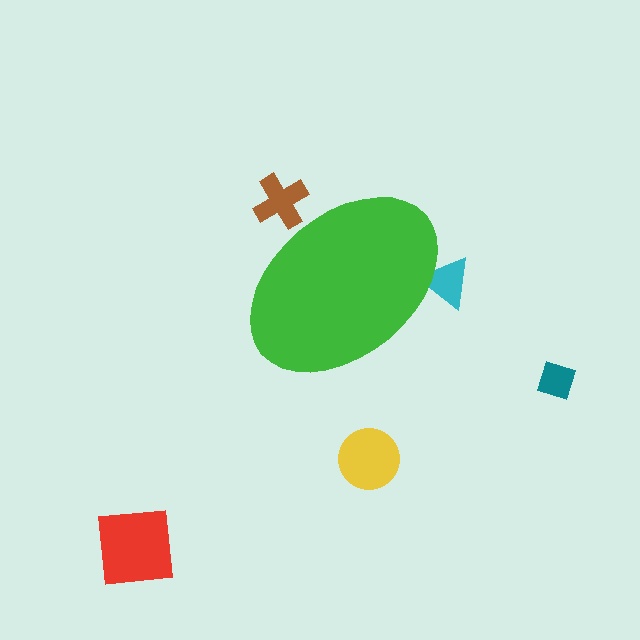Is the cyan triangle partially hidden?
Yes, the cyan triangle is partially hidden behind the green ellipse.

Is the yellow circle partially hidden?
No, the yellow circle is fully visible.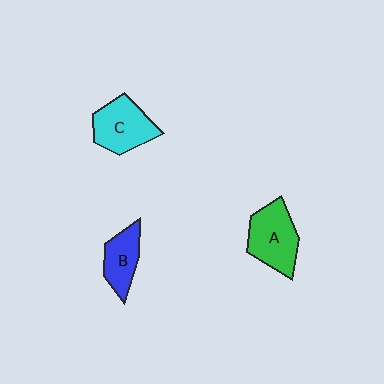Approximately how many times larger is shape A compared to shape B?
Approximately 1.4 times.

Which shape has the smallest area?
Shape B (blue).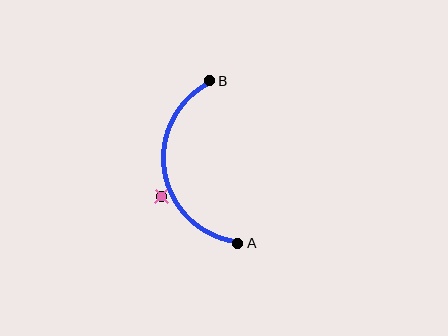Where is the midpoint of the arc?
The arc midpoint is the point on the curve farthest from the straight line joining A and B. It sits to the left of that line.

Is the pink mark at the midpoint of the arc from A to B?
No — the pink mark does not lie on the arc at all. It sits slightly outside the curve.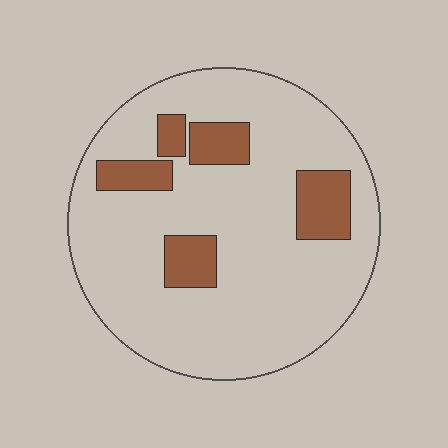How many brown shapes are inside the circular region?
5.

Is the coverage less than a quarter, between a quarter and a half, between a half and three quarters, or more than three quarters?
Less than a quarter.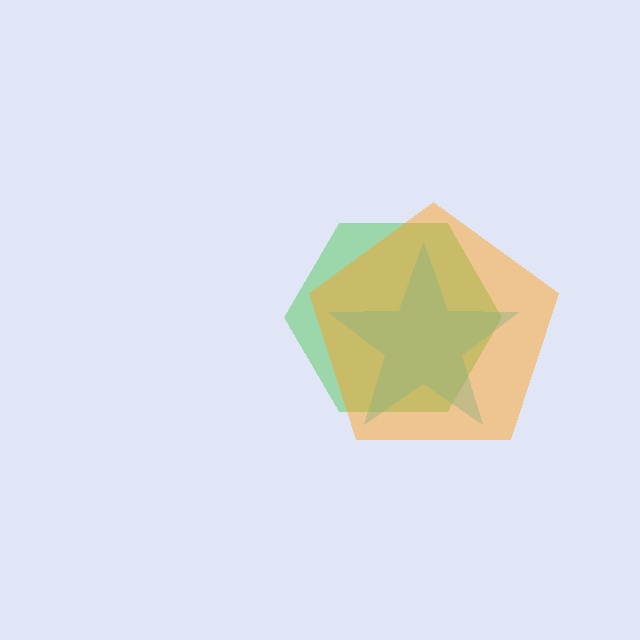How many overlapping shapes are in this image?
There are 3 overlapping shapes in the image.